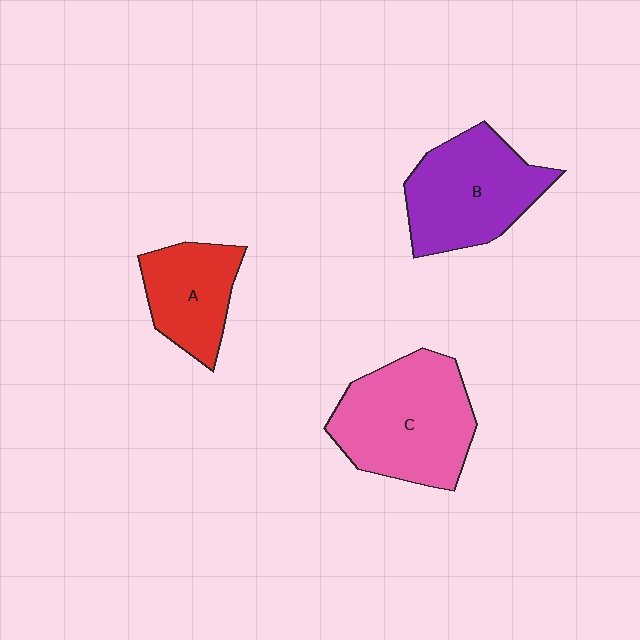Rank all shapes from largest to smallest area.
From largest to smallest: C (pink), B (purple), A (red).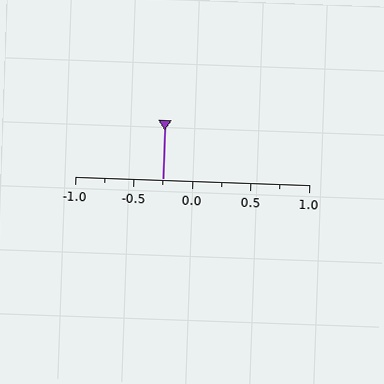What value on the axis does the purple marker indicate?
The marker indicates approximately -0.25.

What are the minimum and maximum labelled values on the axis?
The axis runs from -1.0 to 1.0.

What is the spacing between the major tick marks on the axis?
The major ticks are spaced 0.5 apart.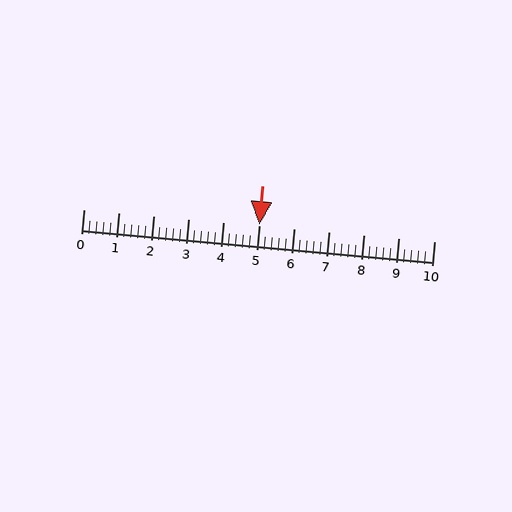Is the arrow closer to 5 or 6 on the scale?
The arrow is closer to 5.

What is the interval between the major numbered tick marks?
The major tick marks are spaced 1 units apart.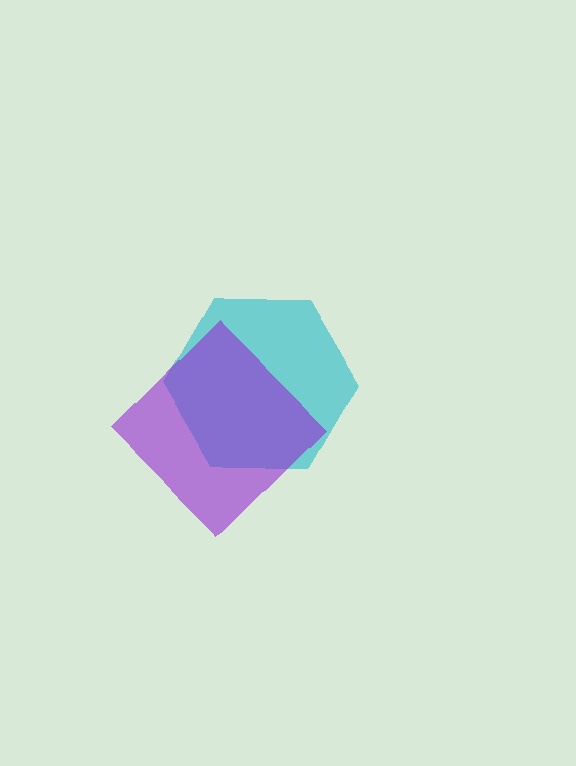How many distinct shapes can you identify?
There are 2 distinct shapes: a cyan hexagon, a purple diamond.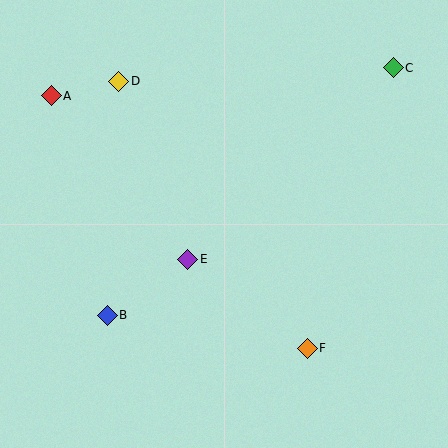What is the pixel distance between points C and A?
The distance between C and A is 343 pixels.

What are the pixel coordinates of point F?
Point F is at (307, 348).